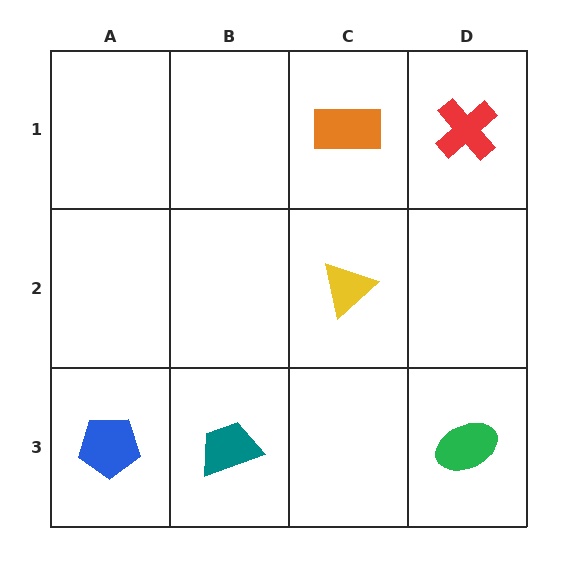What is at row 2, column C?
A yellow triangle.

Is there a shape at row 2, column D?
No, that cell is empty.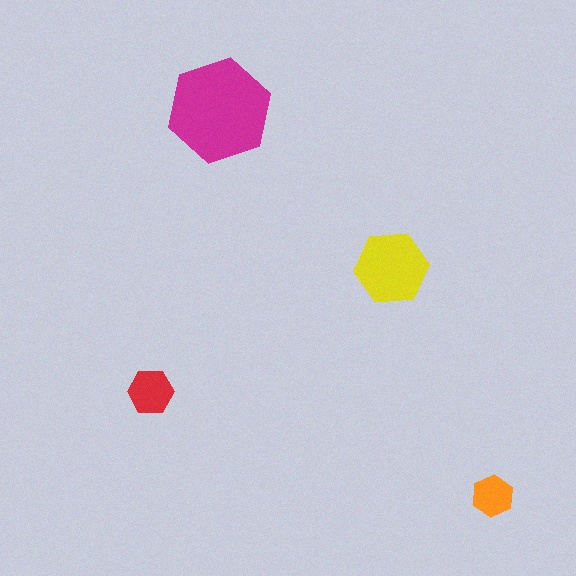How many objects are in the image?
There are 4 objects in the image.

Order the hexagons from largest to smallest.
the magenta one, the yellow one, the red one, the orange one.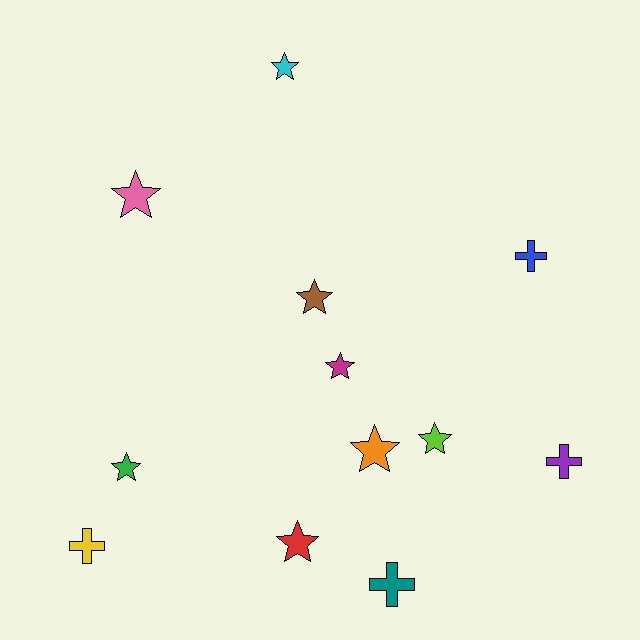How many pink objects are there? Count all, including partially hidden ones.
There is 1 pink object.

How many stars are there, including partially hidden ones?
There are 8 stars.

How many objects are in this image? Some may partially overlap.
There are 12 objects.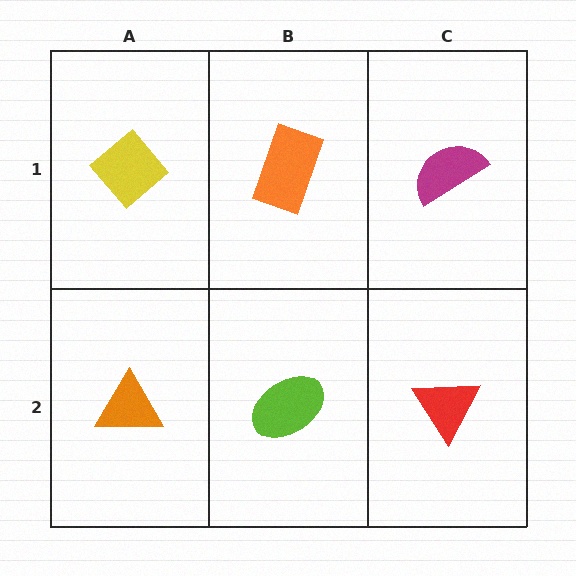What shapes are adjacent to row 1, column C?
A red triangle (row 2, column C), an orange rectangle (row 1, column B).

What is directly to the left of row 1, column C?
An orange rectangle.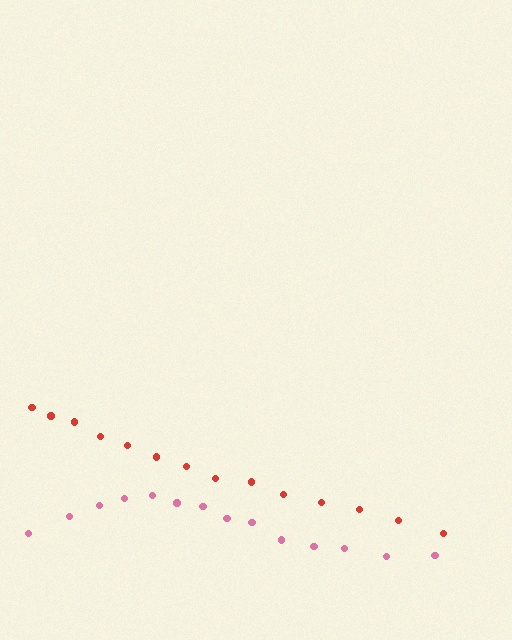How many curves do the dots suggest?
There are 2 distinct paths.